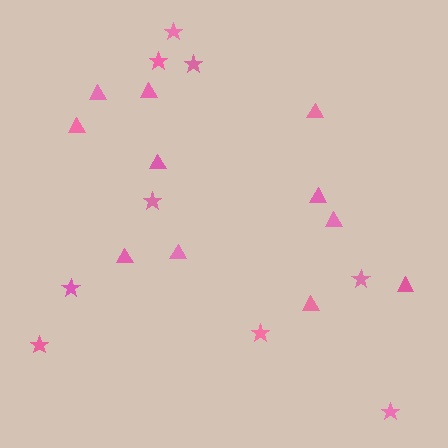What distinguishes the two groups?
There are 2 groups: one group of triangles (11) and one group of stars (9).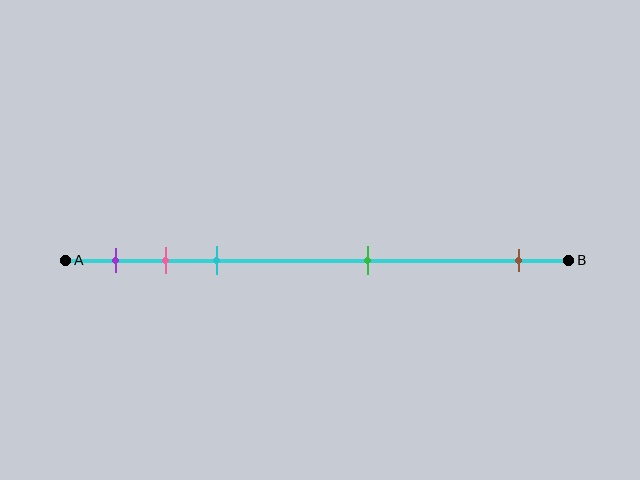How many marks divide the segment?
There are 5 marks dividing the segment.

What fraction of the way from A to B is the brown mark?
The brown mark is approximately 90% (0.9) of the way from A to B.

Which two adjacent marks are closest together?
The pink and cyan marks are the closest adjacent pair.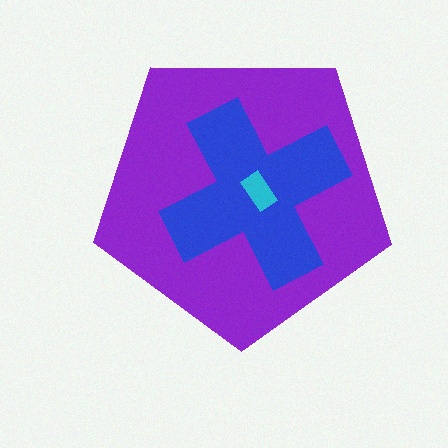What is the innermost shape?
The cyan rectangle.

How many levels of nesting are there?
3.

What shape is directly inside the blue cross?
The cyan rectangle.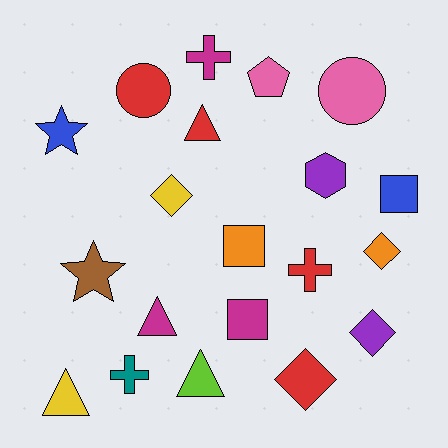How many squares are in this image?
There are 3 squares.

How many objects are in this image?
There are 20 objects.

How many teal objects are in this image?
There is 1 teal object.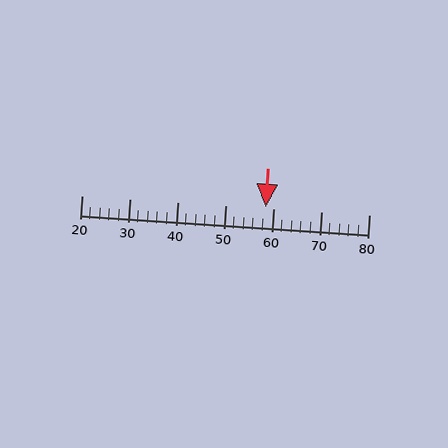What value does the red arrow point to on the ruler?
The red arrow points to approximately 58.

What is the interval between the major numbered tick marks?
The major tick marks are spaced 10 units apart.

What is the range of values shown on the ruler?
The ruler shows values from 20 to 80.